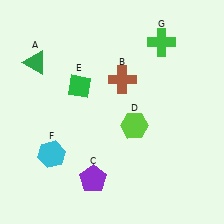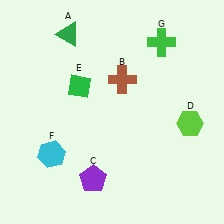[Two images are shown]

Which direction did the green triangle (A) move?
The green triangle (A) moved right.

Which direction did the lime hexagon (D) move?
The lime hexagon (D) moved right.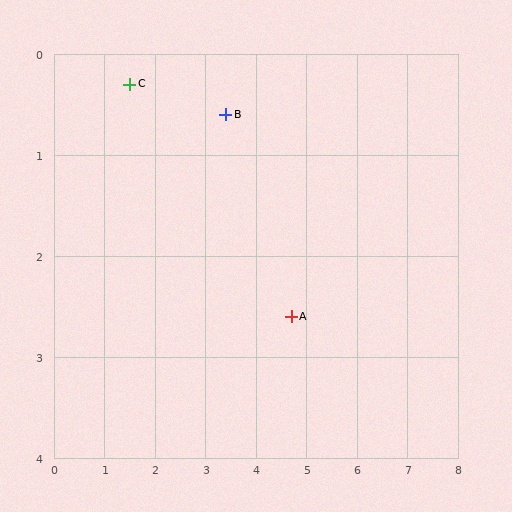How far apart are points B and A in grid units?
Points B and A are about 2.4 grid units apart.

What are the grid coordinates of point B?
Point B is at approximately (3.4, 0.6).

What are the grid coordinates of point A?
Point A is at approximately (4.7, 2.6).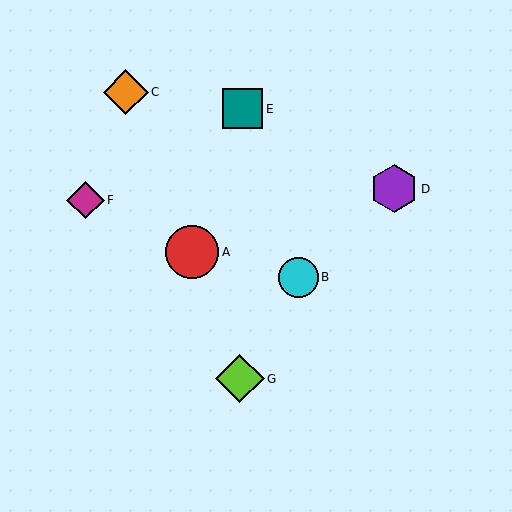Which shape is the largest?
The red circle (labeled A) is the largest.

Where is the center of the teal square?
The center of the teal square is at (243, 109).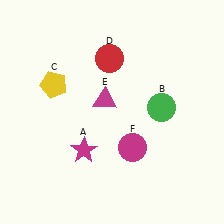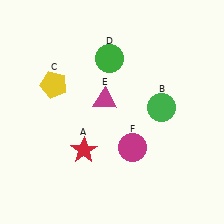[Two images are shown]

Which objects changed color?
A changed from magenta to red. D changed from red to green.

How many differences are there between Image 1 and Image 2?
There are 2 differences between the two images.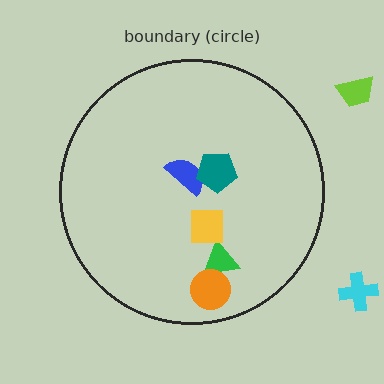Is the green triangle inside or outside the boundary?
Inside.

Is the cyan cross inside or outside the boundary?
Outside.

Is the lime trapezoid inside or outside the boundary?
Outside.